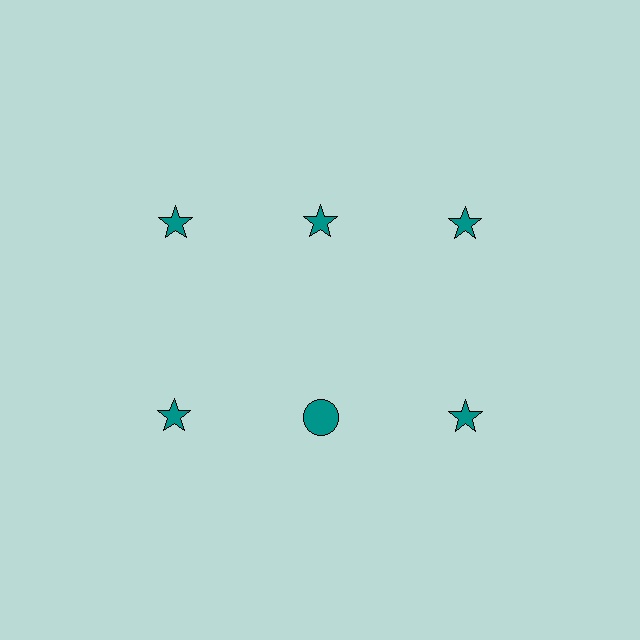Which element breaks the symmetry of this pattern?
The teal circle in the second row, second from left column breaks the symmetry. All other shapes are teal stars.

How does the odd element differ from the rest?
It has a different shape: circle instead of star.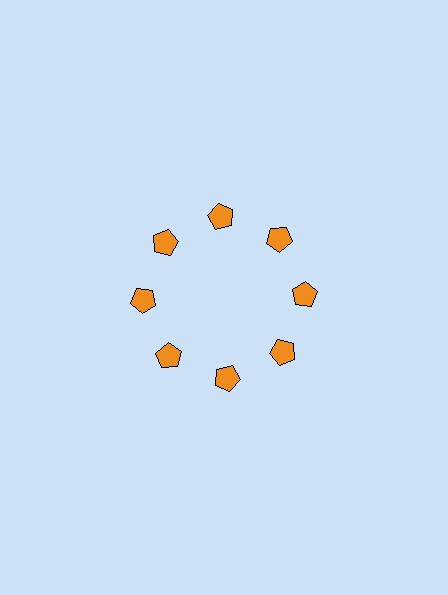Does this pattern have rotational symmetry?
Yes, this pattern has 8-fold rotational symmetry. It looks the same after rotating 45 degrees around the center.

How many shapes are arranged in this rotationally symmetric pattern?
There are 8 shapes, arranged in 8 groups of 1.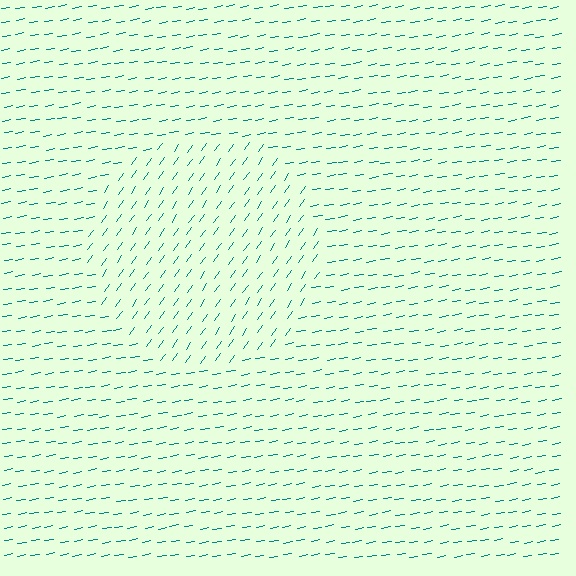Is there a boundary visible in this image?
Yes, there is a texture boundary formed by a change in line orientation.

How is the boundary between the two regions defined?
The boundary is defined purely by a change in line orientation (approximately 45 degrees difference). All lines are the same color and thickness.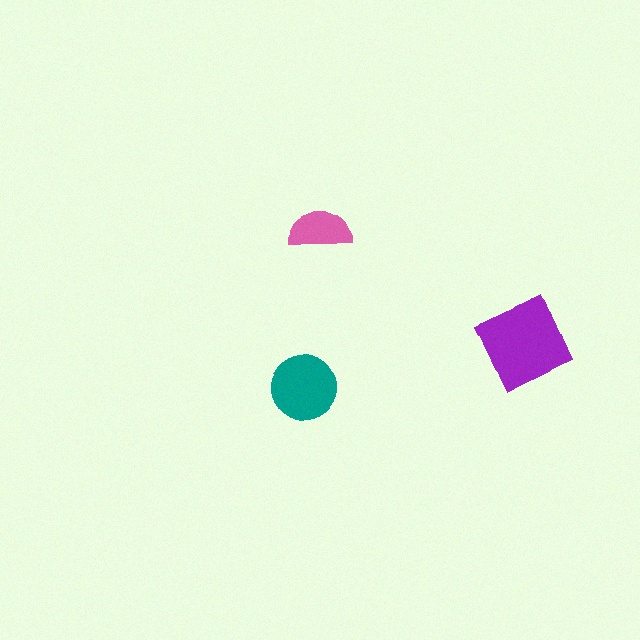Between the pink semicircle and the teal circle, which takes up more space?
The teal circle.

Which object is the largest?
The purple square.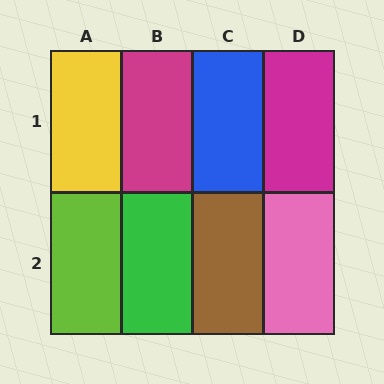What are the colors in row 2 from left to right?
Lime, green, brown, pink.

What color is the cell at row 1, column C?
Blue.